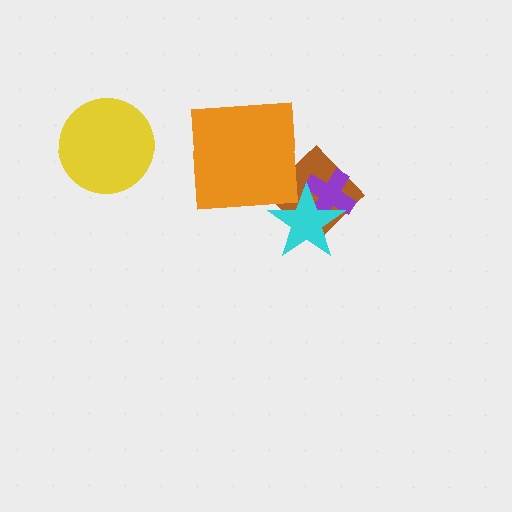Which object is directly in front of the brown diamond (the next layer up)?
The purple cross is directly in front of the brown diamond.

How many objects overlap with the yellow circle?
0 objects overlap with the yellow circle.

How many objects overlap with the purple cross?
2 objects overlap with the purple cross.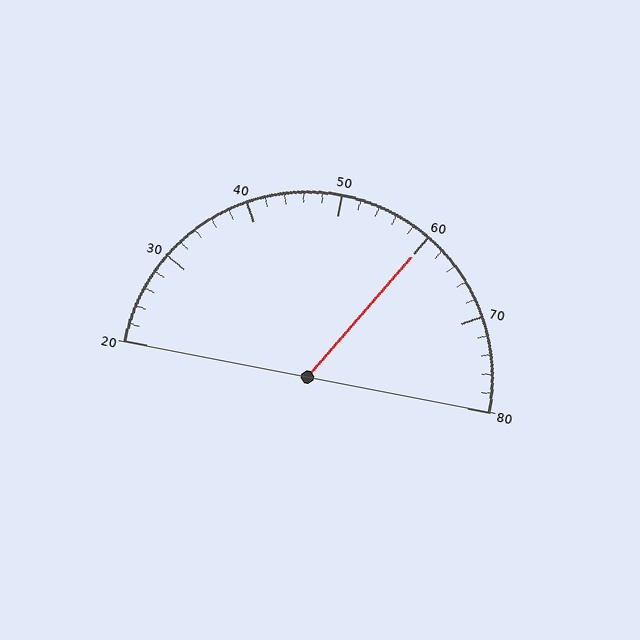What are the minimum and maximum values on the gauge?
The gauge ranges from 20 to 80.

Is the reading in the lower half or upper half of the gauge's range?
The reading is in the upper half of the range (20 to 80).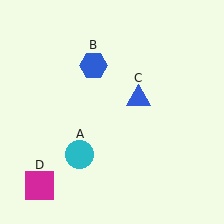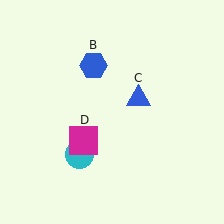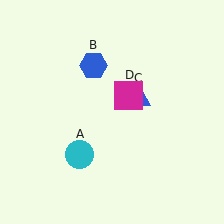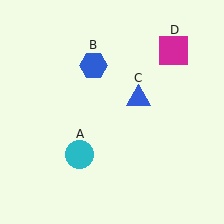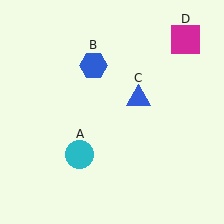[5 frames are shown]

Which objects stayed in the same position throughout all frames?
Cyan circle (object A) and blue hexagon (object B) and blue triangle (object C) remained stationary.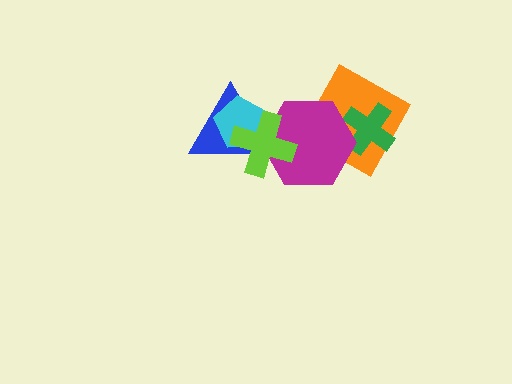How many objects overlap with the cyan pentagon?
2 objects overlap with the cyan pentagon.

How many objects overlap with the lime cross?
3 objects overlap with the lime cross.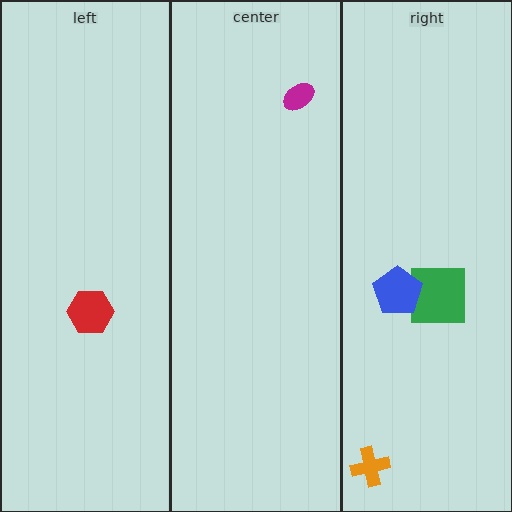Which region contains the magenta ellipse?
The center region.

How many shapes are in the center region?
1.